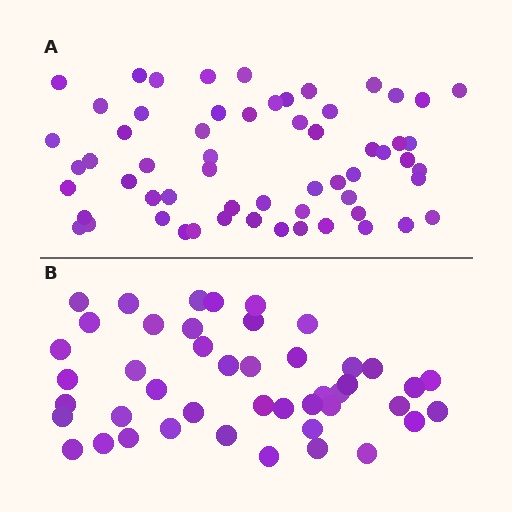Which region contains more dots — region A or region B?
Region A (the top region) has more dots.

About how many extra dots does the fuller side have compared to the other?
Region A has approximately 15 more dots than region B.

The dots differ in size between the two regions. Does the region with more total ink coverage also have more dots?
No. Region B has more total ink coverage because its dots are larger, but region A actually contains more individual dots. Total area can be misleading — the number of items is what matters here.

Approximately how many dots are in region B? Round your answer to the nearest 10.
About 40 dots. (The exact count is 45, which rounds to 40.)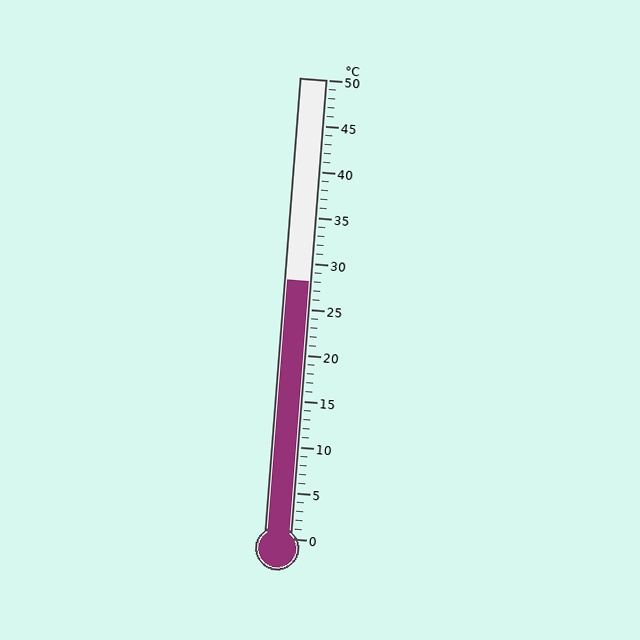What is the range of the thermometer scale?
The thermometer scale ranges from 0°C to 50°C.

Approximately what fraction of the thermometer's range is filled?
The thermometer is filled to approximately 55% of its range.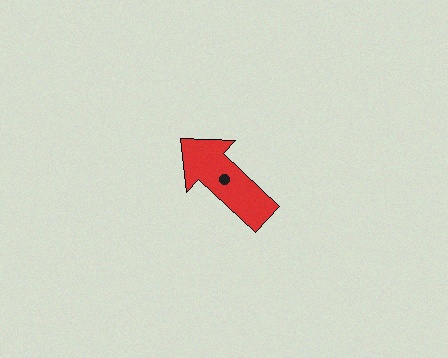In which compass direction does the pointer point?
Northwest.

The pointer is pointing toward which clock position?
Roughly 10 o'clock.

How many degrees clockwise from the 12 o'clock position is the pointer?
Approximately 313 degrees.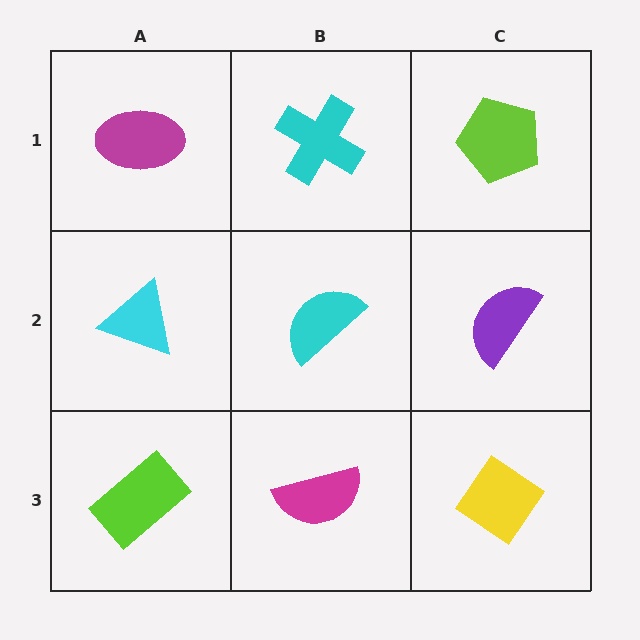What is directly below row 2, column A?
A lime rectangle.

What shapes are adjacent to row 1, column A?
A cyan triangle (row 2, column A), a cyan cross (row 1, column B).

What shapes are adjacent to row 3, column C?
A purple semicircle (row 2, column C), a magenta semicircle (row 3, column B).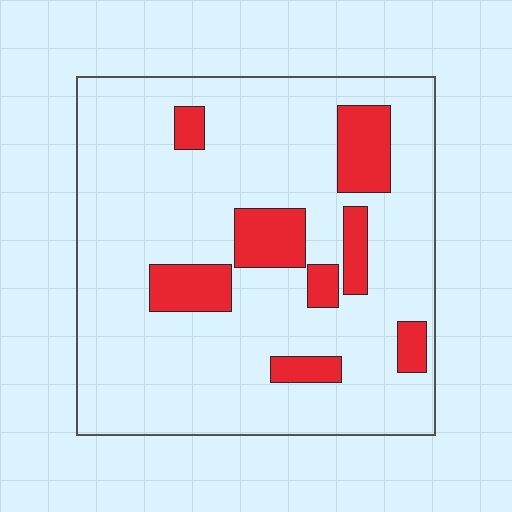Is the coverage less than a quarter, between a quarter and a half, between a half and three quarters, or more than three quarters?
Less than a quarter.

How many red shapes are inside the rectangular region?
8.